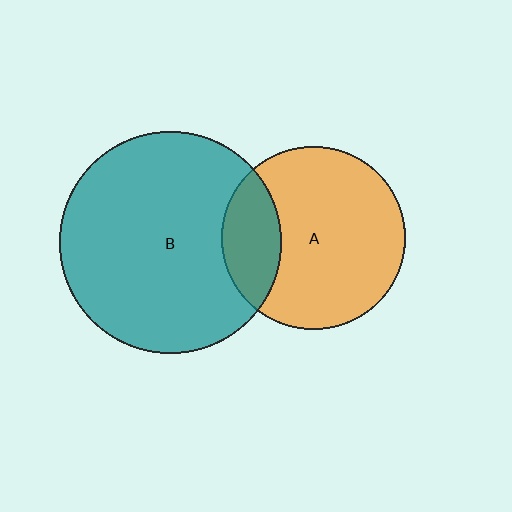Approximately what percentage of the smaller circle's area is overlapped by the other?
Approximately 20%.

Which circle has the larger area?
Circle B (teal).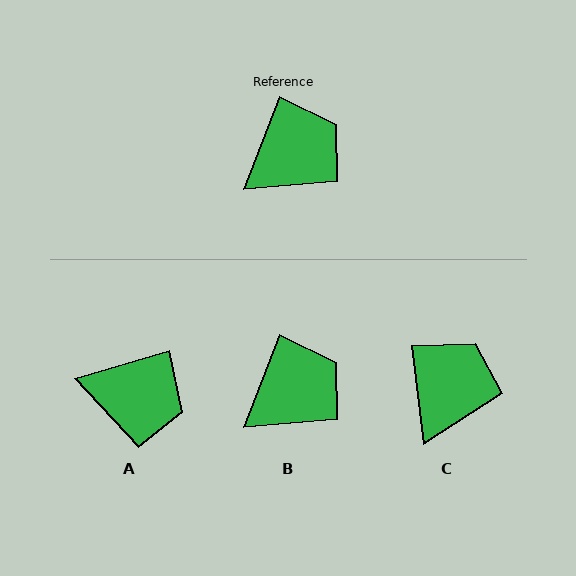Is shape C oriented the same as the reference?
No, it is off by about 28 degrees.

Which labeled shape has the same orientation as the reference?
B.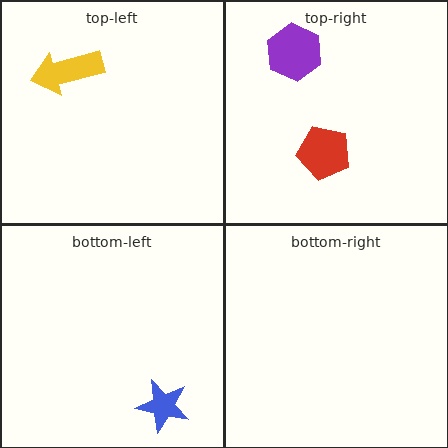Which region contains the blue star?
The bottom-left region.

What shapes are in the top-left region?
The yellow arrow.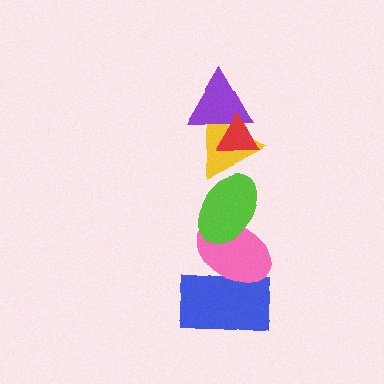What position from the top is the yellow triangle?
The yellow triangle is 3rd from the top.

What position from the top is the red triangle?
The red triangle is 1st from the top.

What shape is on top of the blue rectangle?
The pink ellipse is on top of the blue rectangle.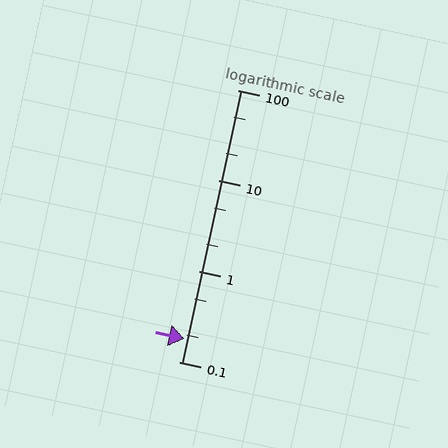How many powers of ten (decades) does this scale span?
The scale spans 3 decades, from 0.1 to 100.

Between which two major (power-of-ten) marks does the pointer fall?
The pointer is between 0.1 and 1.